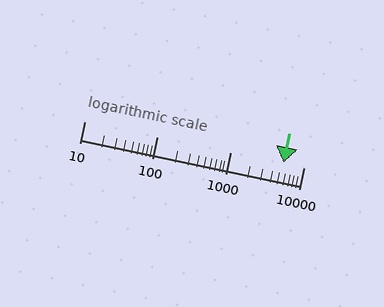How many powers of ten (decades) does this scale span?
The scale spans 3 decades, from 10 to 10000.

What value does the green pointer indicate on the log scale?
The pointer indicates approximately 5300.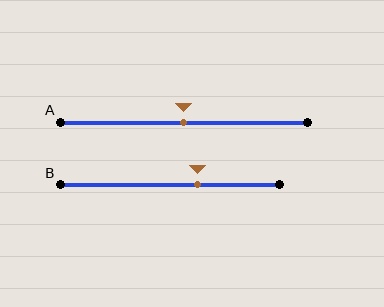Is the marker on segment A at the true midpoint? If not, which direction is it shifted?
Yes, the marker on segment A is at the true midpoint.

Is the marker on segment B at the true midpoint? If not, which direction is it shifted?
No, the marker on segment B is shifted to the right by about 12% of the segment length.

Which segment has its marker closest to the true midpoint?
Segment A has its marker closest to the true midpoint.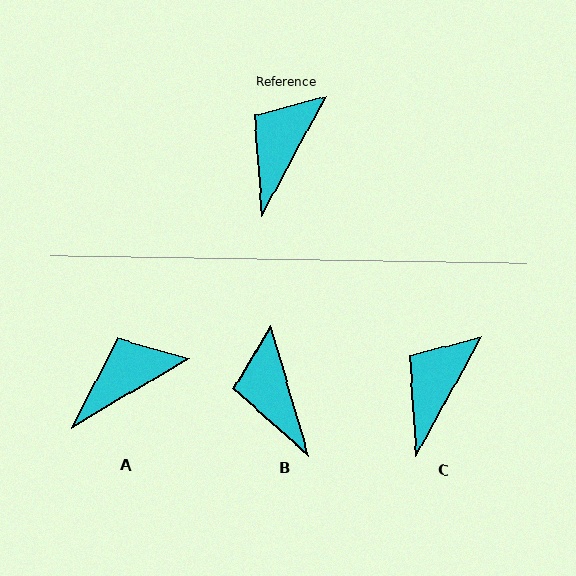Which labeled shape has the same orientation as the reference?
C.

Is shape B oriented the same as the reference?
No, it is off by about 45 degrees.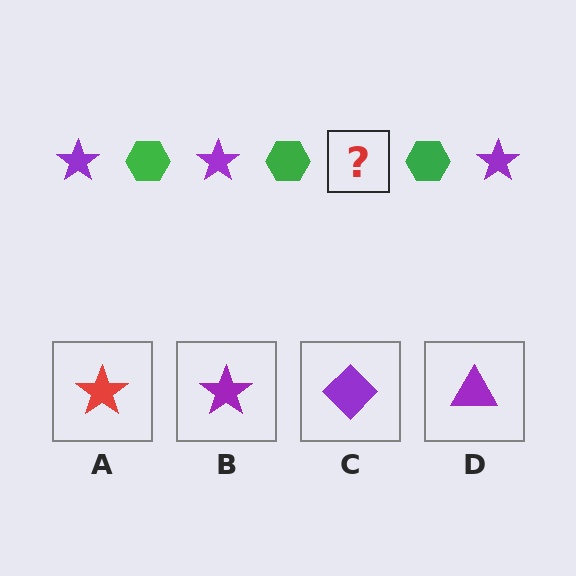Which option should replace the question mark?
Option B.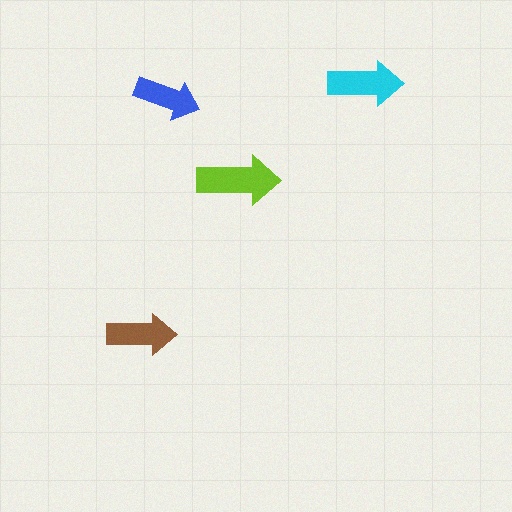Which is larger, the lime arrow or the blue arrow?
The lime one.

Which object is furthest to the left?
The brown arrow is leftmost.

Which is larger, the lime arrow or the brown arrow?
The lime one.